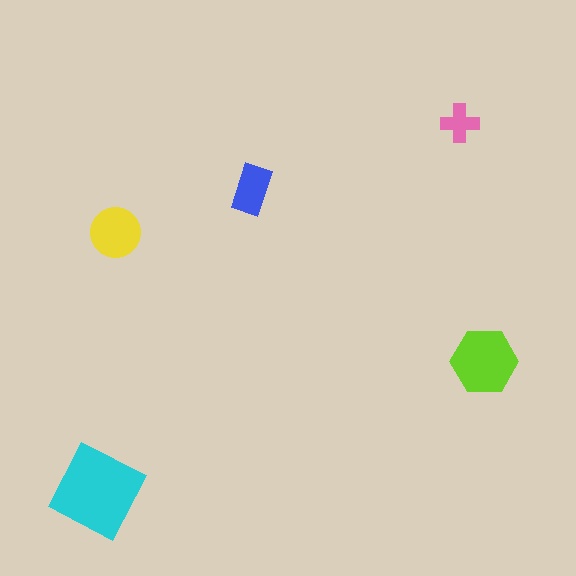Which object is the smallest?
The pink cross.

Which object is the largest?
The cyan square.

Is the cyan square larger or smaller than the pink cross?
Larger.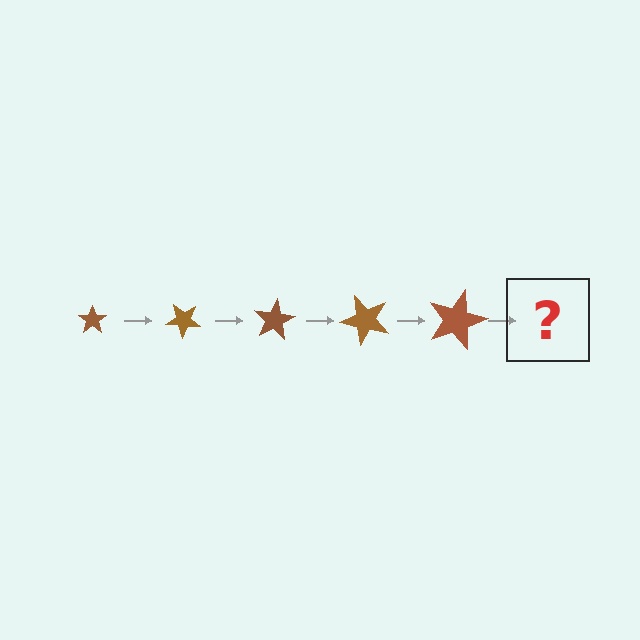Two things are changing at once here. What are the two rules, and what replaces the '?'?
The two rules are that the star grows larger each step and it rotates 40 degrees each step. The '?' should be a star, larger than the previous one and rotated 200 degrees from the start.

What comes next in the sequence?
The next element should be a star, larger than the previous one and rotated 200 degrees from the start.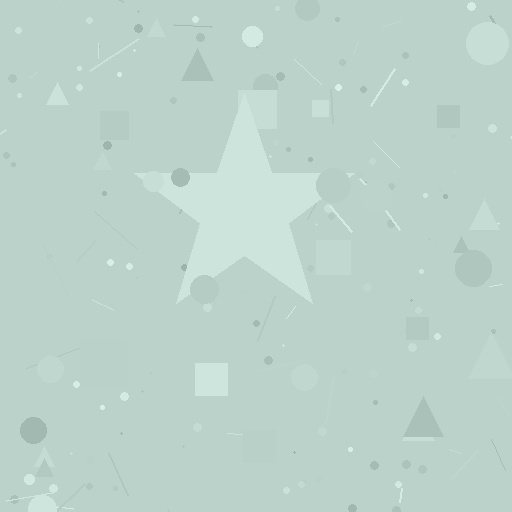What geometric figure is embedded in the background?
A star is embedded in the background.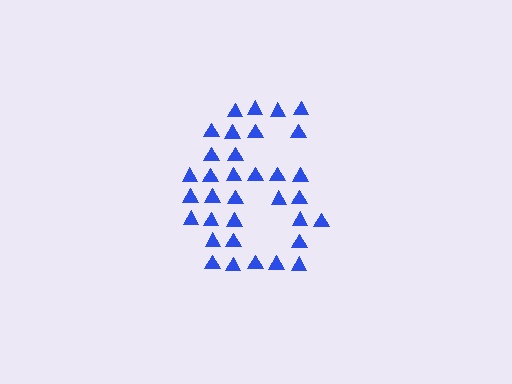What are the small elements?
The small elements are triangles.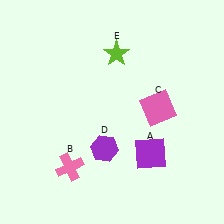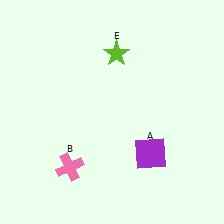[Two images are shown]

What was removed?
The purple hexagon (D), the pink square (C) were removed in Image 2.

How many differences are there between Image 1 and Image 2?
There are 2 differences between the two images.